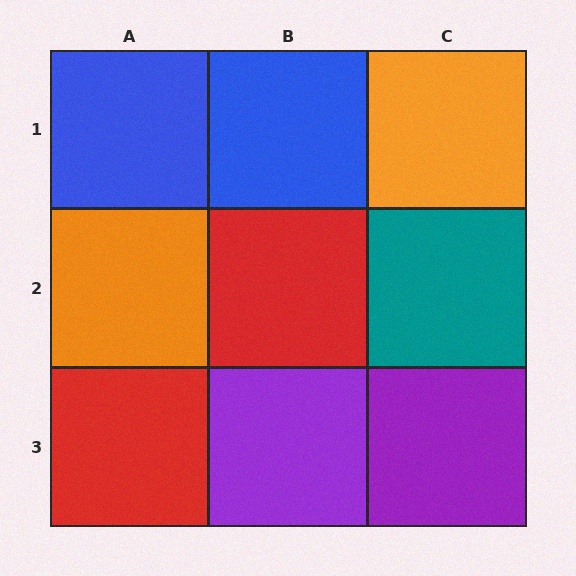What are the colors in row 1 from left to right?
Blue, blue, orange.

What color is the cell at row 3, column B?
Purple.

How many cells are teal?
1 cell is teal.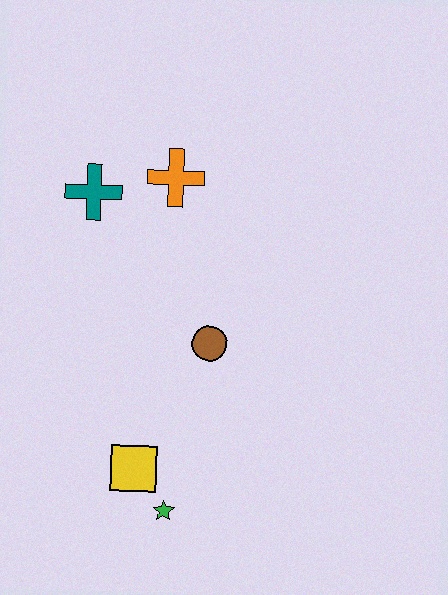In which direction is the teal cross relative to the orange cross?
The teal cross is to the left of the orange cross.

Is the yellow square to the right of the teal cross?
Yes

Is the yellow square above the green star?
Yes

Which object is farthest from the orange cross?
The green star is farthest from the orange cross.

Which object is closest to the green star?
The yellow square is closest to the green star.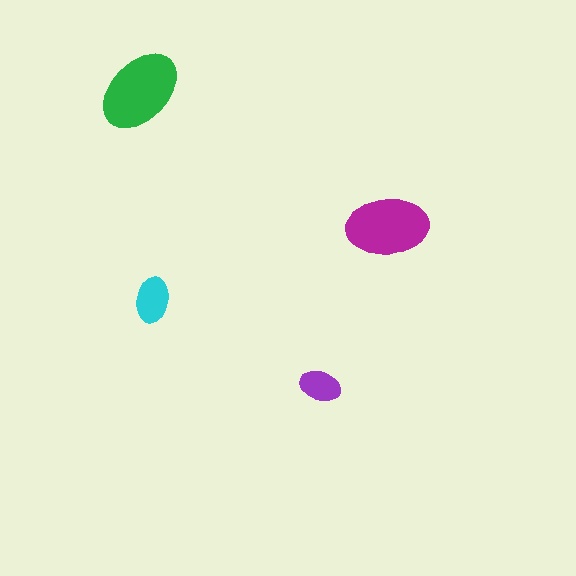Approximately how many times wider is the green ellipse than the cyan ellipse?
About 2 times wider.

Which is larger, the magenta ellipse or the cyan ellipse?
The magenta one.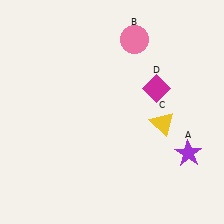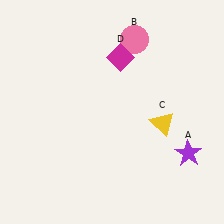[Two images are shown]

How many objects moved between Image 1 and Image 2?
1 object moved between the two images.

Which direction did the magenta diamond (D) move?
The magenta diamond (D) moved left.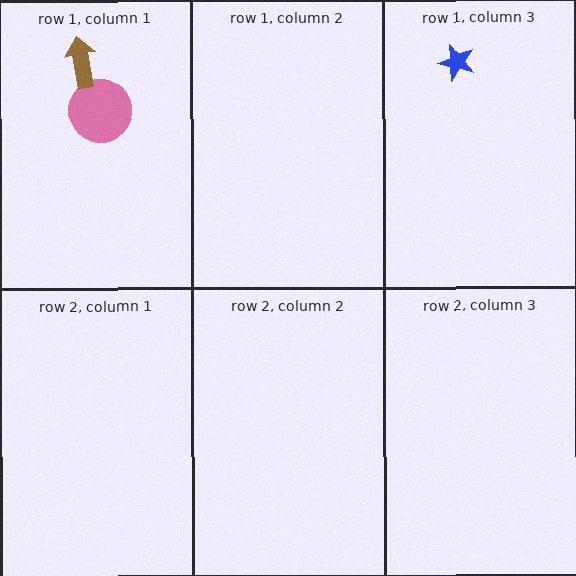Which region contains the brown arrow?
The row 1, column 1 region.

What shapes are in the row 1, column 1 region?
The pink circle, the brown arrow.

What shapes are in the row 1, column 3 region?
The blue star.